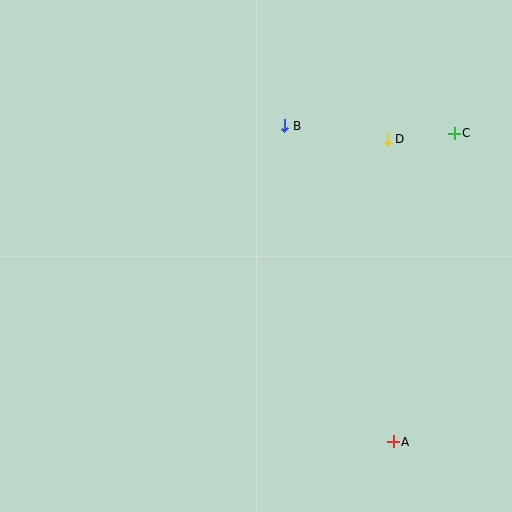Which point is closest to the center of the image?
Point B at (285, 126) is closest to the center.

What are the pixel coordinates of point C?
Point C is at (454, 133).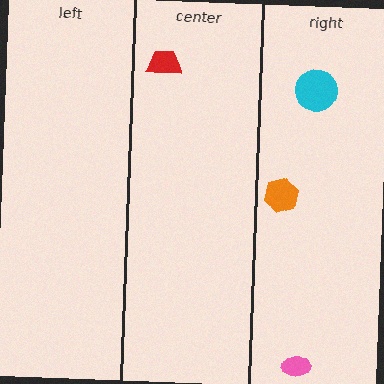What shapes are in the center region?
The red trapezoid.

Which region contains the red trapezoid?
The center region.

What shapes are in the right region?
The pink ellipse, the orange hexagon, the cyan circle.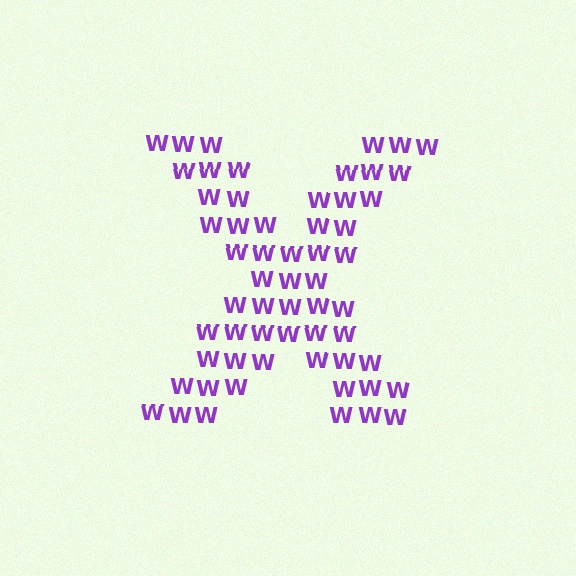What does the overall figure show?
The overall figure shows the letter X.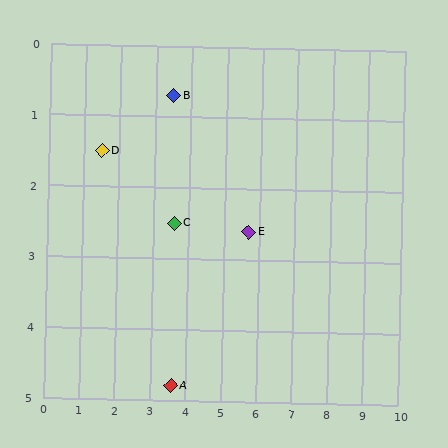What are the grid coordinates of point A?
Point A is at approximately (3.6, 4.8).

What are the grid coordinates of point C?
Point C is at approximately (3.6, 2.5).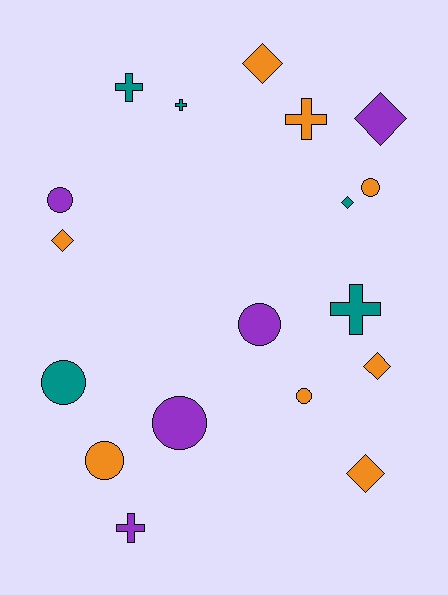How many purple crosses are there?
There is 1 purple cross.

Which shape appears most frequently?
Circle, with 7 objects.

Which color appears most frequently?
Orange, with 8 objects.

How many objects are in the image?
There are 18 objects.